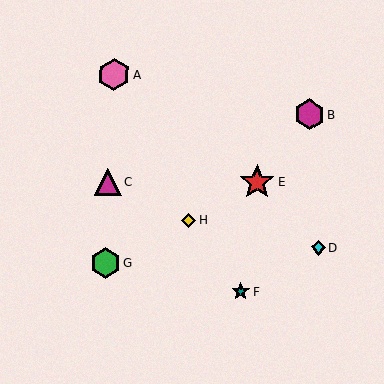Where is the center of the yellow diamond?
The center of the yellow diamond is at (188, 220).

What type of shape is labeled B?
Shape B is a magenta hexagon.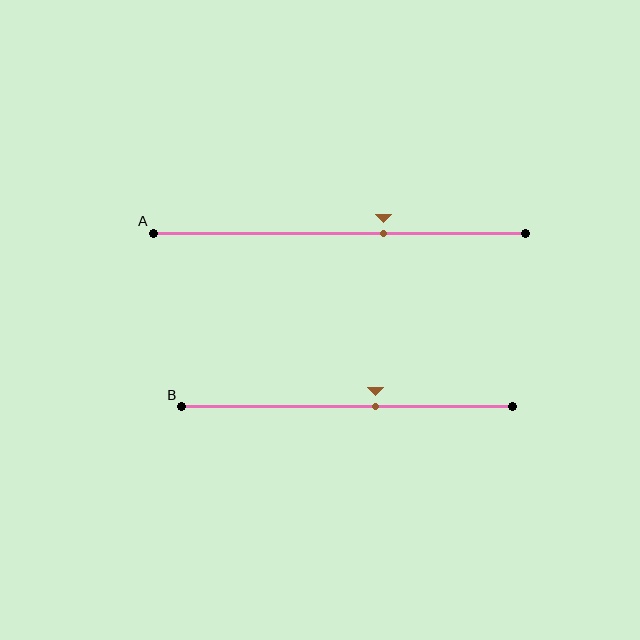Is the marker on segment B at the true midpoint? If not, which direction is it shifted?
No, the marker on segment B is shifted to the right by about 9% of the segment length.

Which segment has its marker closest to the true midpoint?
Segment B has its marker closest to the true midpoint.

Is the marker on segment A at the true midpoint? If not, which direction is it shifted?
No, the marker on segment A is shifted to the right by about 12% of the segment length.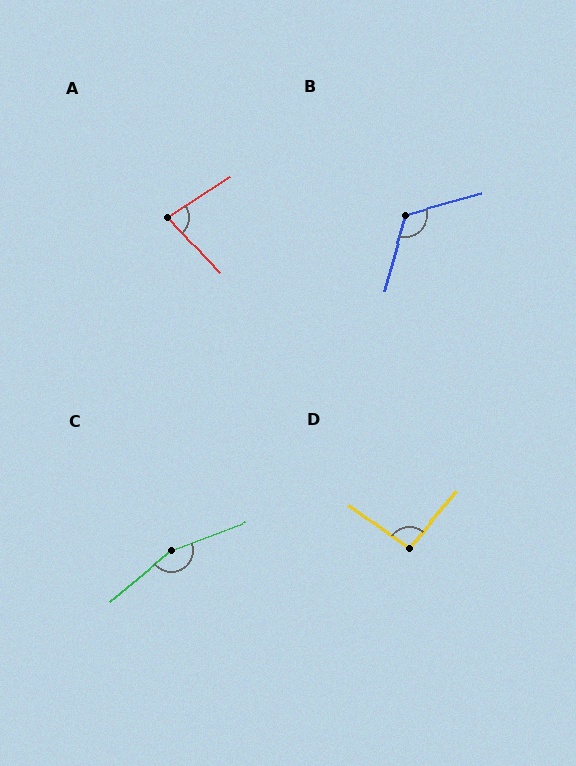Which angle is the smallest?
A, at approximately 80 degrees.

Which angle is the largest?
C, at approximately 161 degrees.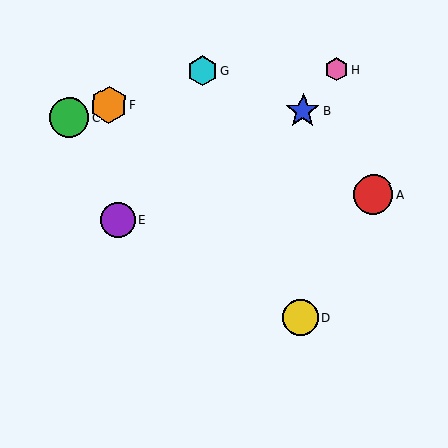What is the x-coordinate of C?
Object C is at x≈69.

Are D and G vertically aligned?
No, D is at x≈300 and G is at x≈202.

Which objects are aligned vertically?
Objects B, D are aligned vertically.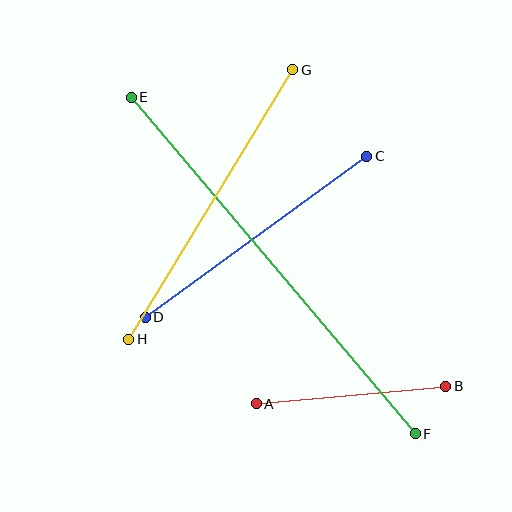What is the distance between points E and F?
The distance is approximately 440 pixels.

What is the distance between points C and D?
The distance is approximately 274 pixels.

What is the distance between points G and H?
The distance is approximately 315 pixels.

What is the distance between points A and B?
The distance is approximately 190 pixels.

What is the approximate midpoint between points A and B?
The midpoint is at approximately (351, 395) pixels.